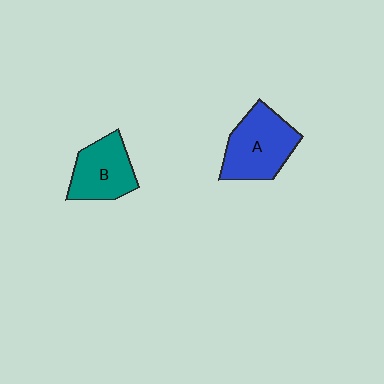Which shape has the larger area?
Shape A (blue).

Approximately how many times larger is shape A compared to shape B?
Approximately 1.2 times.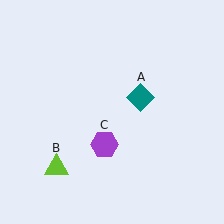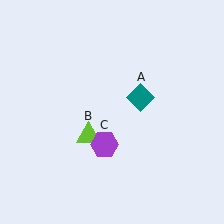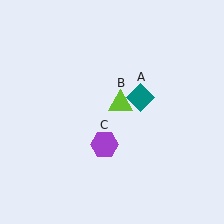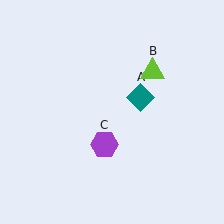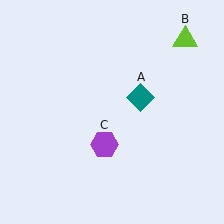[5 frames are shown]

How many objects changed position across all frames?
1 object changed position: lime triangle (object B).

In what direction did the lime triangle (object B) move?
The lime triangle (object B) moved up and to the right.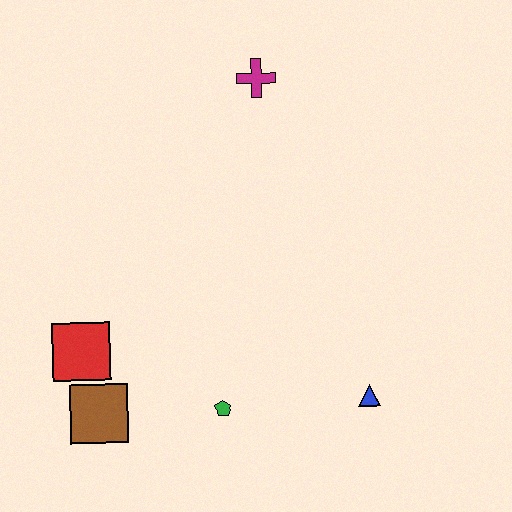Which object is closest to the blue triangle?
The green pentagon is closest to the blue triangle.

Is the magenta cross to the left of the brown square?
No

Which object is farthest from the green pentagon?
The magenta cross is farthest from the green pentagon.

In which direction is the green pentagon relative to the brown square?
The green pentagon is to the right of the brown square.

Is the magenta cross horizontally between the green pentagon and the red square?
No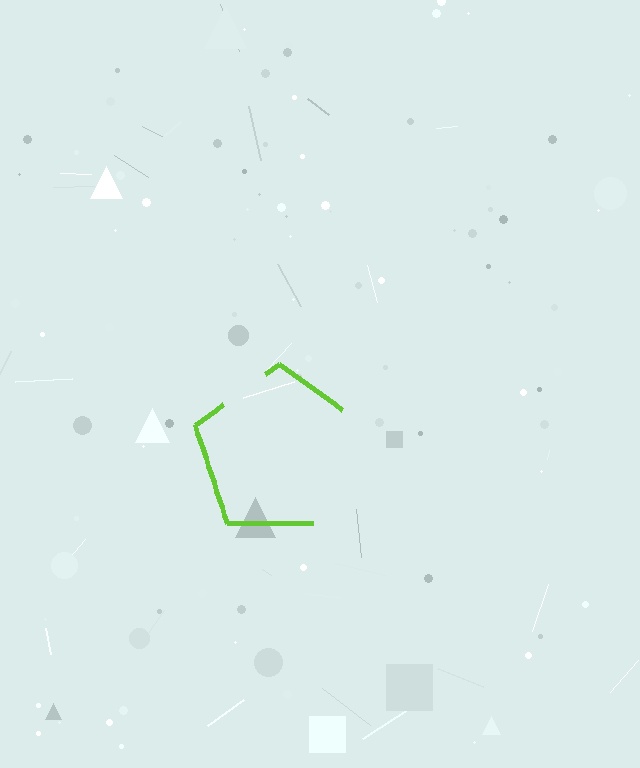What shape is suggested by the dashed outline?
The dashed outline suggests a pentagon.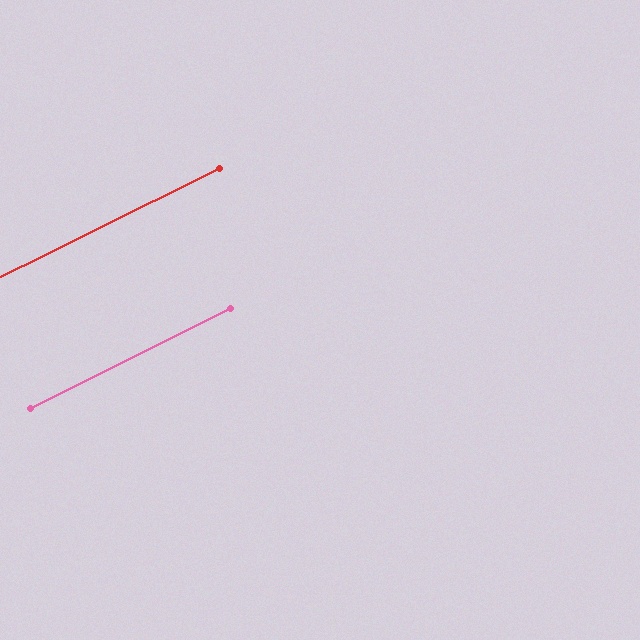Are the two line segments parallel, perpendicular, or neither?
Parallel — their directions differ by only 0.5°.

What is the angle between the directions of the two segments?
Approximately 0 degrees.